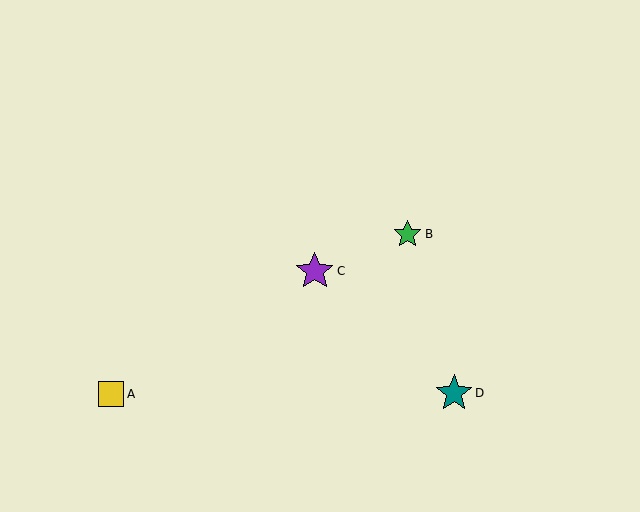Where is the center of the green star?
The center of the green star is at (407, 234).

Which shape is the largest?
The purple star (labeled C) is the largest.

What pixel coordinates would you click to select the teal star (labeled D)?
Click at (454, 393) to select the teal star D.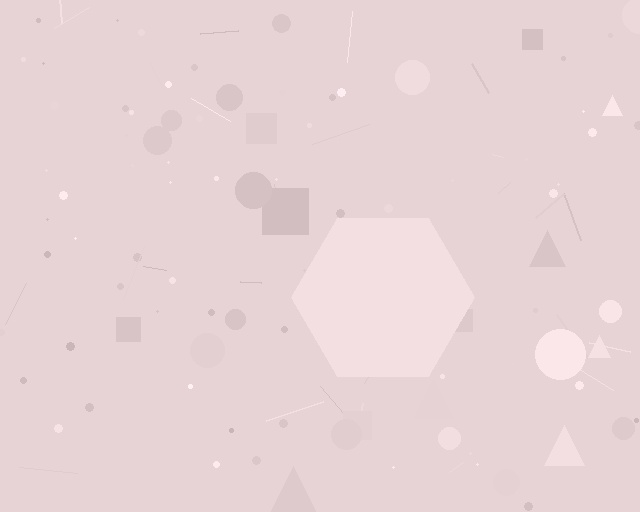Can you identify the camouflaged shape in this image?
The camouflaged shape is a hexagon.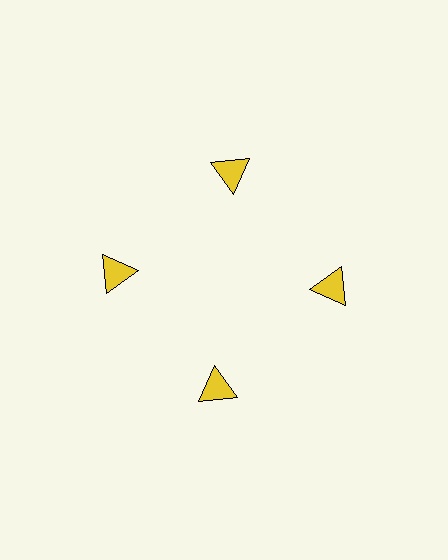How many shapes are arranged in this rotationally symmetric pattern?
There are 4 shapes, arranged in 4 groups of 1.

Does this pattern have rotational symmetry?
Yes, this pattern has 4-fold rotational symmetry. It looks the same after rotating 90 degrees around the center.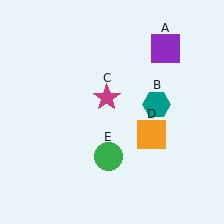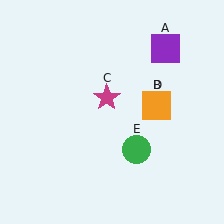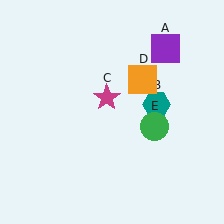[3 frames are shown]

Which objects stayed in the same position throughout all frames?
Purple square (object A) and teal hexagon (object B) and magenta star (object C) remained stationary.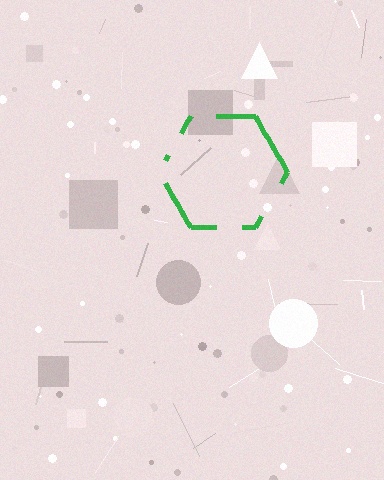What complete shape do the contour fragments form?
The contour fragments form a hexagon.